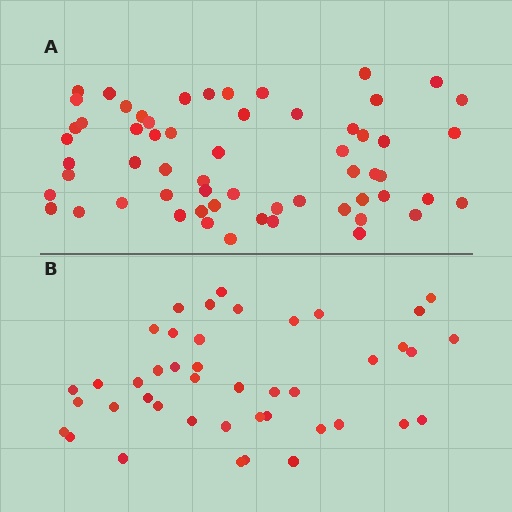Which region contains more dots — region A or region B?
Region A (the top region) has more dots.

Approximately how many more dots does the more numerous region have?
Region A has approximately 15 more dots than region B.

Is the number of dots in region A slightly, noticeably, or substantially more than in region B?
Region A has noticeably more, but not dramatically so. The ratio is roughly 1.4 to 1.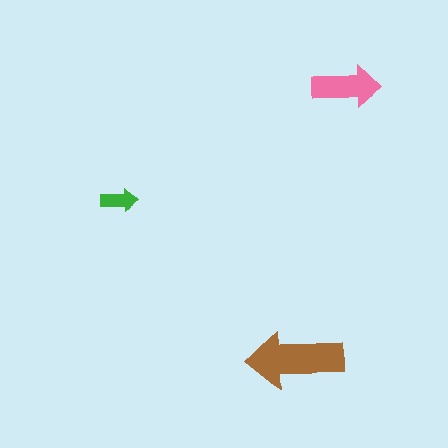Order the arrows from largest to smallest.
the brown one, the pink one, the green one.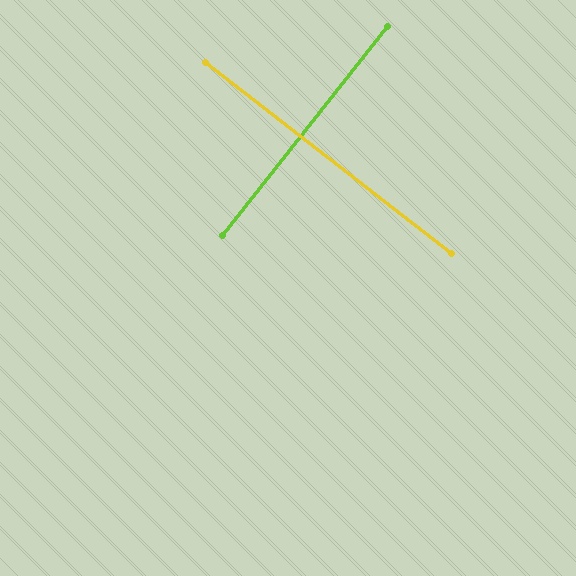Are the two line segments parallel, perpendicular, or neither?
Perpendicular — they meet at approximately 90°.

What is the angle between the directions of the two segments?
Approximately 90 degrees.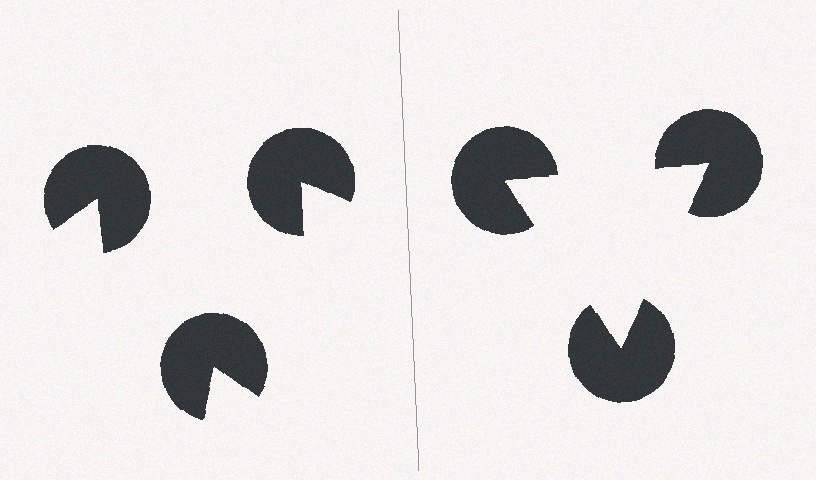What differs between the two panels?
The pac-man discs are positioned identically on both sides; only the wedge orientations differ. On the right they align to a triangle; on the left they are misaligned.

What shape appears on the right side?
An illusory triangle.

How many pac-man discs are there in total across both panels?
6 — 3 on each side.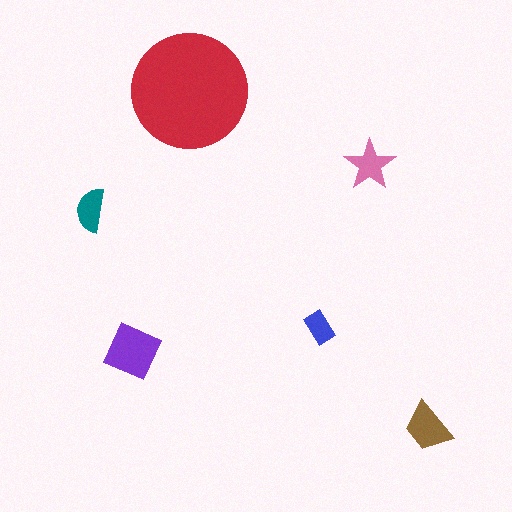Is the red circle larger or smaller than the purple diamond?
Larger.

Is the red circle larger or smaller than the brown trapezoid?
Larger.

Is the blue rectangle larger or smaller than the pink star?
Smaller.